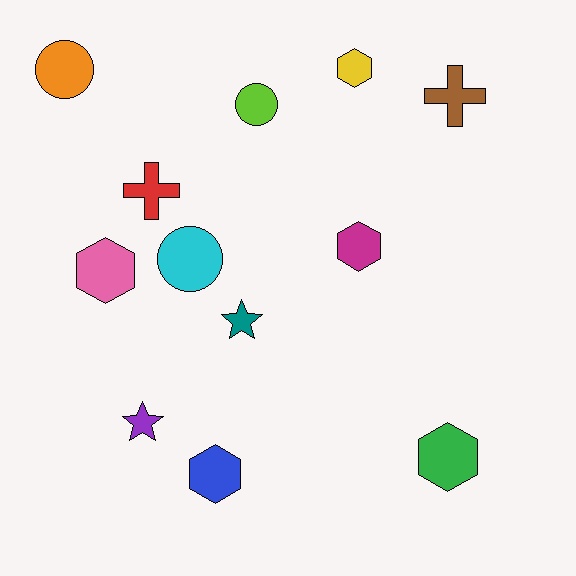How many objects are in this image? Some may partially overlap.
There are 12 objects.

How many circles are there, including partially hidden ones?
There are 3 circles.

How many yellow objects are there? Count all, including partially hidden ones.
There is 1 yellow object.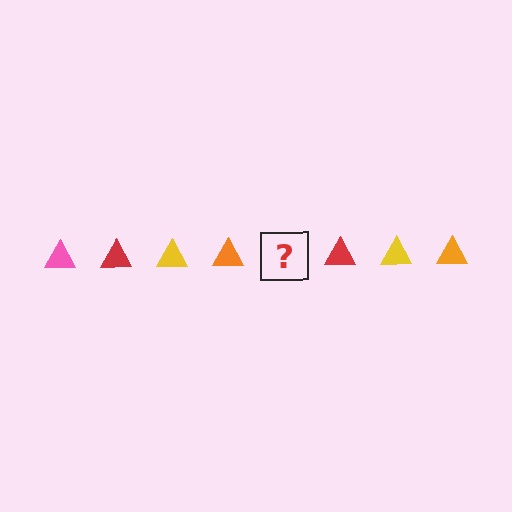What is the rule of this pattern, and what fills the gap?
The rule is that the pattern cycles through pink, red, yellow, orange triangles. The gap should be filled with a pink triangle.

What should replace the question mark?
The question mark should be replaced with a pink triangle.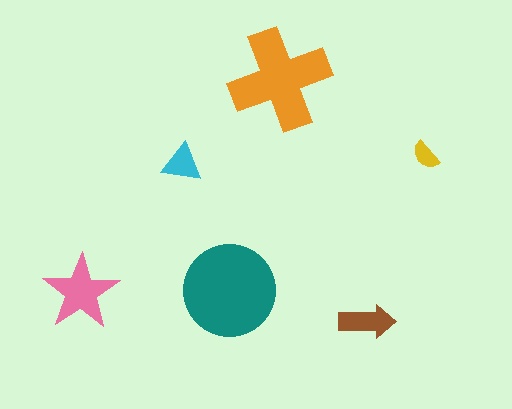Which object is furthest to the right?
The yellow semicircle is rightmost.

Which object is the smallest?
The yellow semicircle.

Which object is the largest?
The teal circle.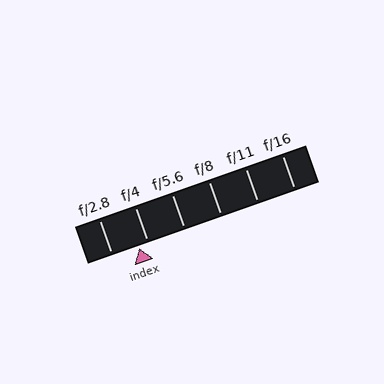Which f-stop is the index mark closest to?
The index mark is closest to f/4.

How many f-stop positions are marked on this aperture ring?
There are 6 f-stop positions marked.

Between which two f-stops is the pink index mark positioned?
The index mark is between f/2.8 and f/4.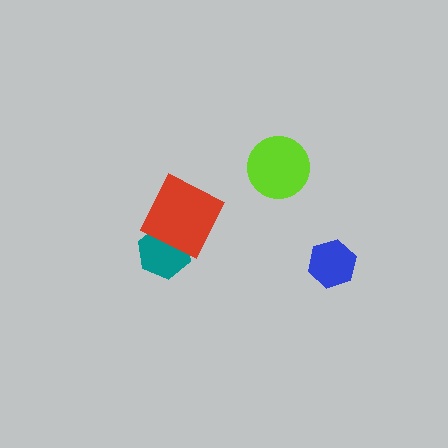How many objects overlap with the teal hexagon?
1 object overlaps with the teal hexagon.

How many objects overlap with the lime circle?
0 objects overlap with the lime circle.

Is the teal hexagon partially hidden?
Yes, it is partially covered by another shape.